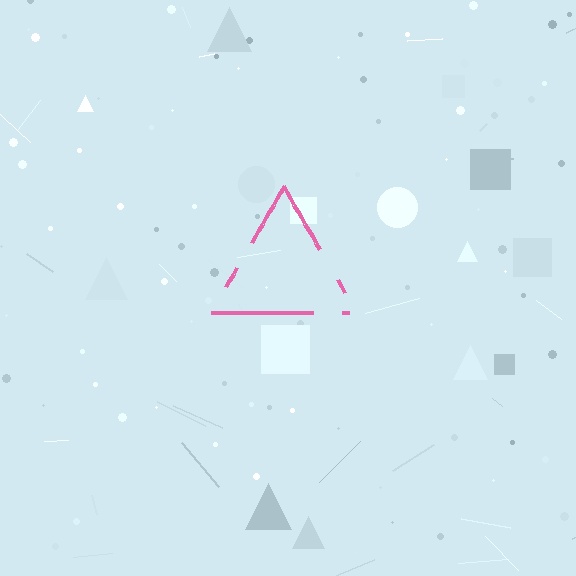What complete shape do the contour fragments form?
The contour fragments form a triangle.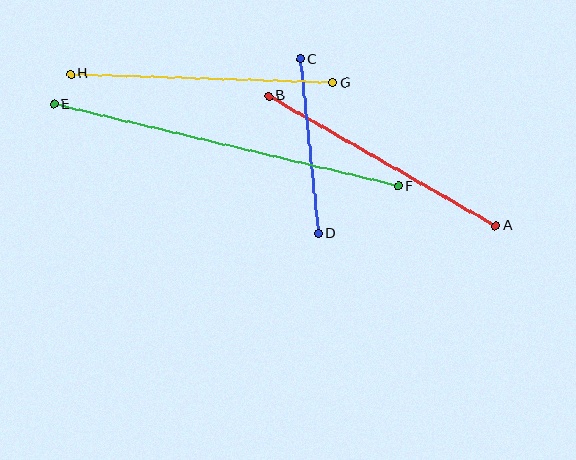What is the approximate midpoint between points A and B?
The midpoint is at approximately (382, 161) pixels.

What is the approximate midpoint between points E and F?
The midpoint is at approximately (226, 145) pixels.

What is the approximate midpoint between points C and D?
The midpoint is at approximately (309, 146) pixels.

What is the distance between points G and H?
The distance is approximately 262 pixels.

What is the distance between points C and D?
The distance is approximately 175 pixels.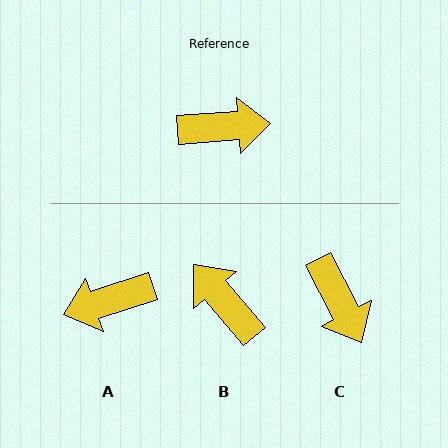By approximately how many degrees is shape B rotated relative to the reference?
Approximately 126 degrees counter-clockwise.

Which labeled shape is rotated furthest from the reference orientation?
A, about 166 degrees away.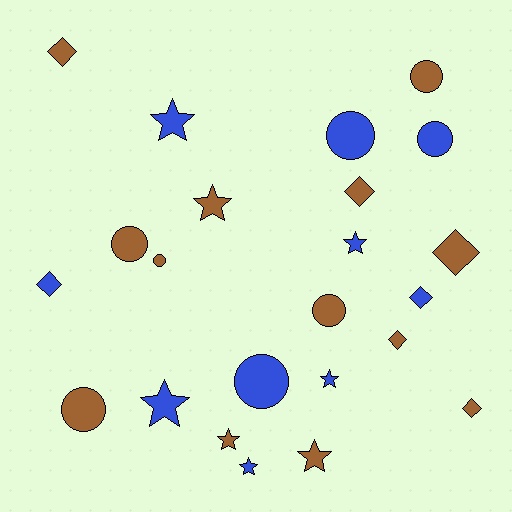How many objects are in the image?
There are 23 objects.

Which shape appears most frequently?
Circle, with 8 objects.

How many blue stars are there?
There are 5 blue stars.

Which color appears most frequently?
Brown, with 13 objects.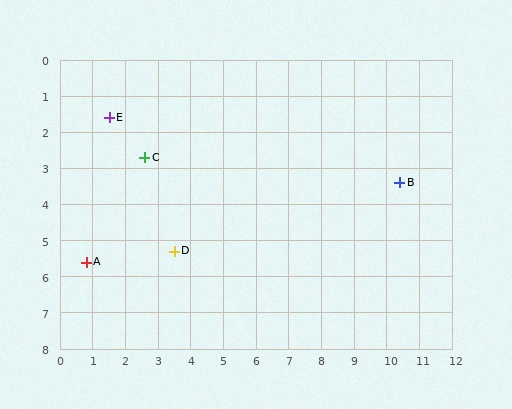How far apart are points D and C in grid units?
Points D and C are about 2.8 grid units apart.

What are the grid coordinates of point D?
Point D is at approximately (3.5, 5.3).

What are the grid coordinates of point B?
Point B is at approximately (10.4, 3.4).